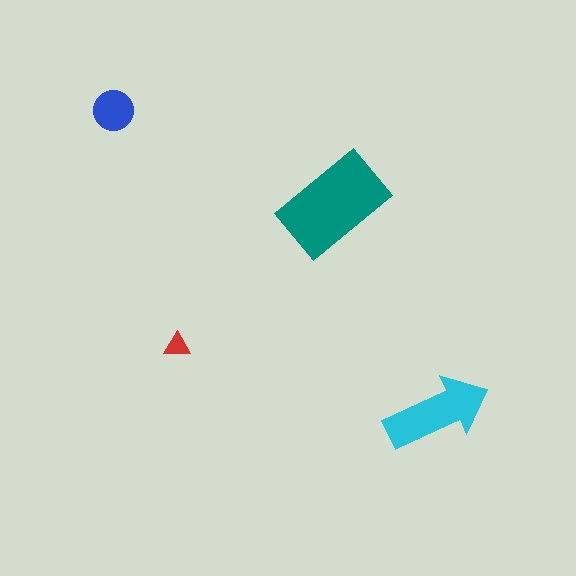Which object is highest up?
The blue circle is topmost.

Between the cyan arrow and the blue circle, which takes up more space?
The cyan arrow.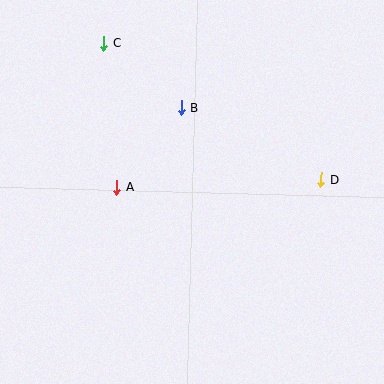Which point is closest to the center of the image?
Point A at (117, 187) is closest to the center.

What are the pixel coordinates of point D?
Point D is at (321, 179).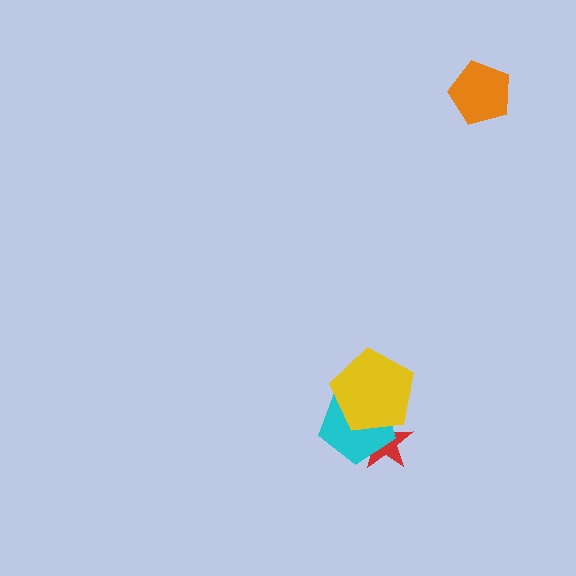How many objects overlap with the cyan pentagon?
2 objects overlap with the cyan pentagon.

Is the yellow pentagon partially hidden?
No, no other shape covers it.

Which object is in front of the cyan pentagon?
The yellow pentagon is in front of the cyan pentagon.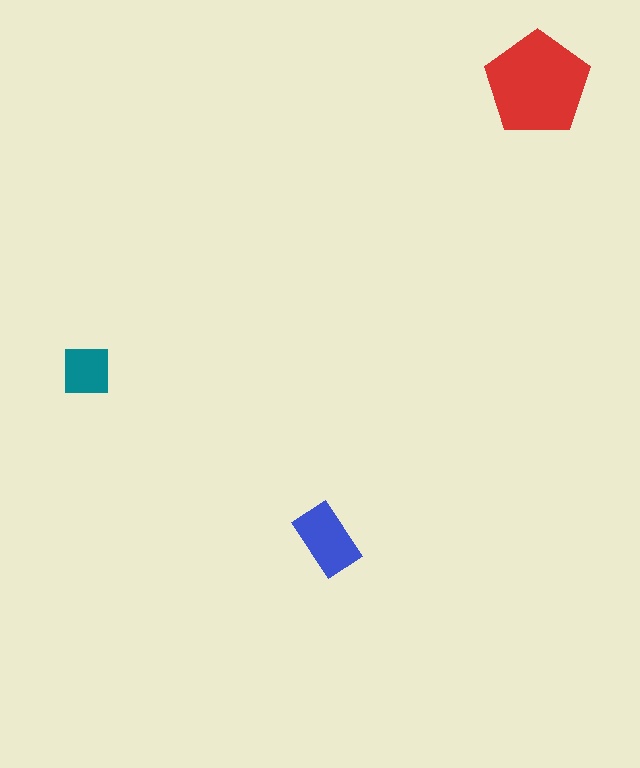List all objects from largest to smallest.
The red pentagon, the blue rectangle, the teal square.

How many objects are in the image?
There are 3 objects in the image.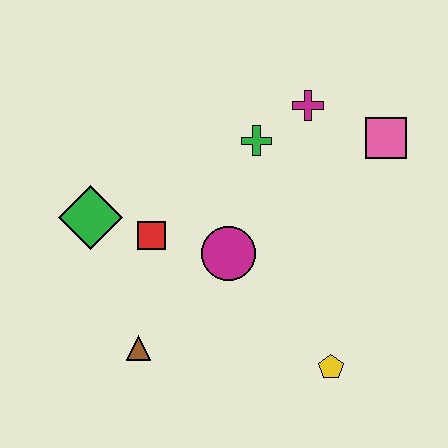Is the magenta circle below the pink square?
Yes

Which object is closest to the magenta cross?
The green cross is closest to the magenta cross.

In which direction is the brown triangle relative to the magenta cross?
The brown triangle is below the magenta cross.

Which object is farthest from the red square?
The pink square is farthest from the red square.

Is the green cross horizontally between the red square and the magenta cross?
Yes